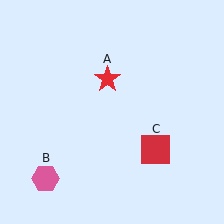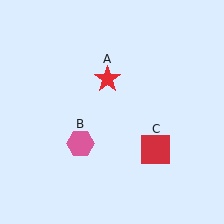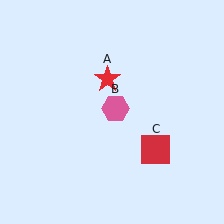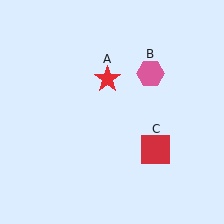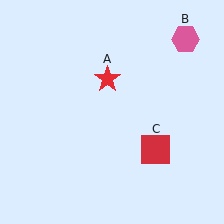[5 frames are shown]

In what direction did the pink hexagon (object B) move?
The pink hexagon (object B) moved up and to the right.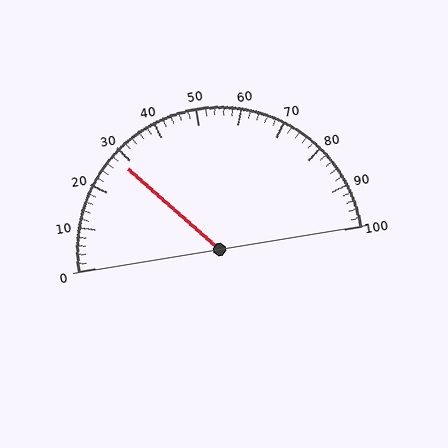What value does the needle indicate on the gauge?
The needle indicates approximately 28.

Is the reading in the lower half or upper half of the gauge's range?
The reading is in the lower half of the range (0 to 100).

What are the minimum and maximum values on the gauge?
The gauge ranges from 0 to 100.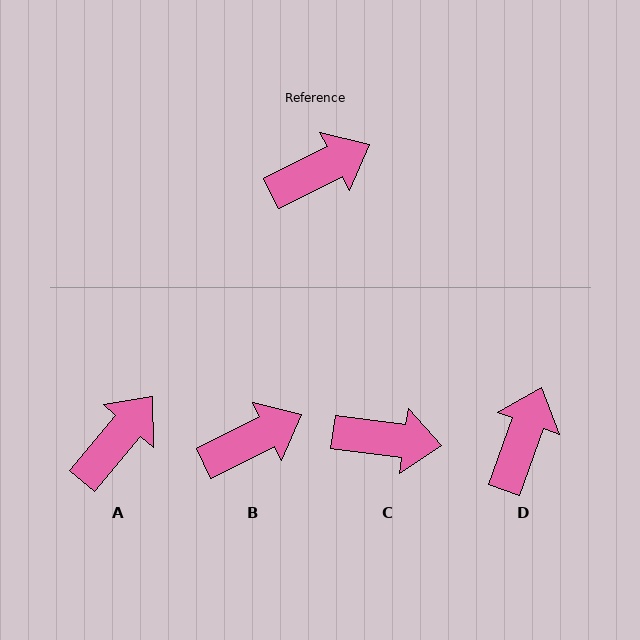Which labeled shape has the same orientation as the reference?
B.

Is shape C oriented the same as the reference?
No, it is off by about 34 degrees.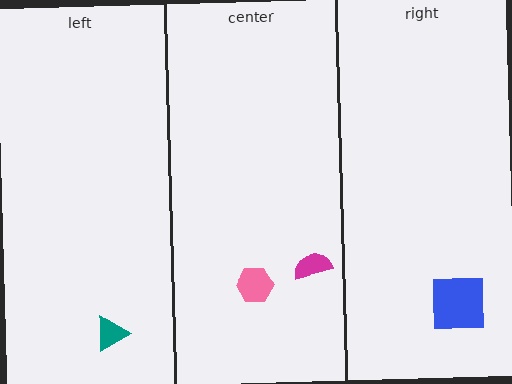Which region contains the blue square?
The right region.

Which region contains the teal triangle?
The left region.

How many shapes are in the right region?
1.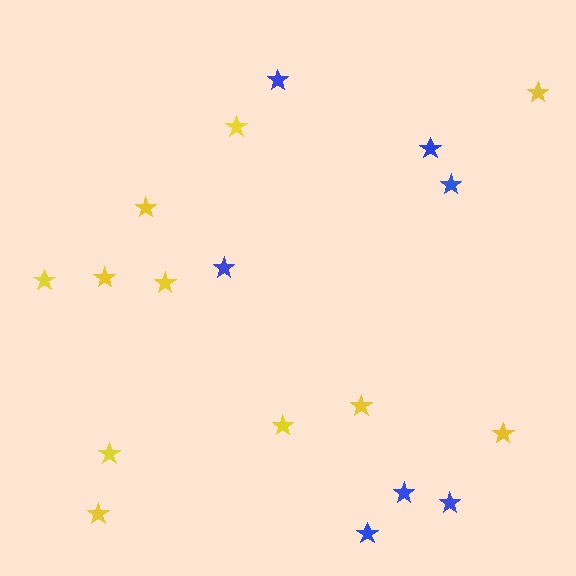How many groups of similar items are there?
There are 2 groups: one group of blue stars (7) and one group of yellow stars (11).